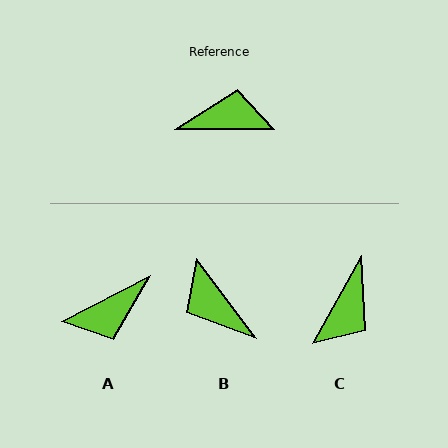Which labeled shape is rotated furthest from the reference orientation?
A, about 153 degrees away.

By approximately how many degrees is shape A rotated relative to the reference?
Approximately 153 degrees clockwise.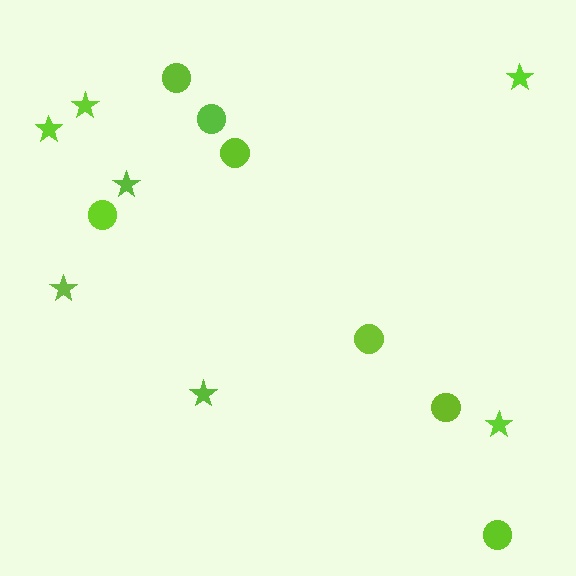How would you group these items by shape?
There are 2 groups: one group of circles (7) and one group of stars (7).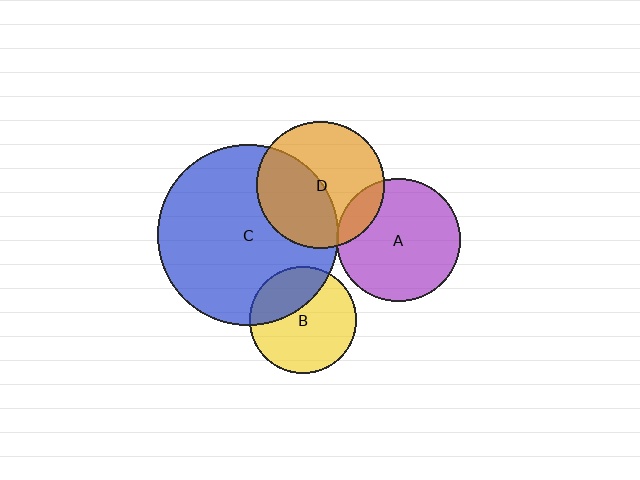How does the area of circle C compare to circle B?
Approximately 2.8 times.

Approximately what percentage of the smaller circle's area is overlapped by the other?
Approximately 15%.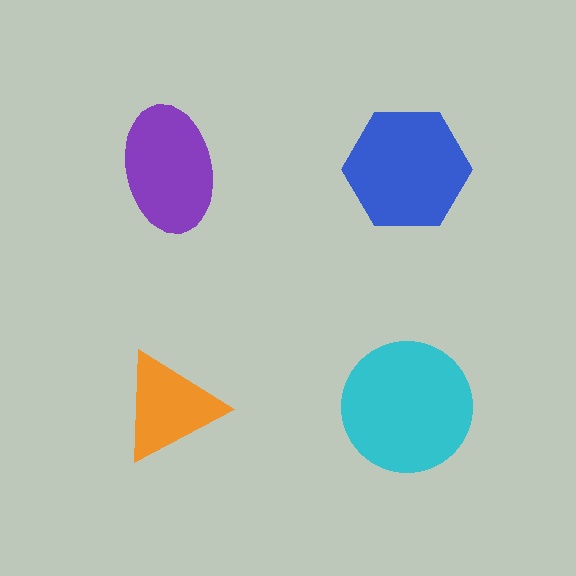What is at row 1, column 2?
A blue hexagon.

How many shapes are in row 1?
2 shapes.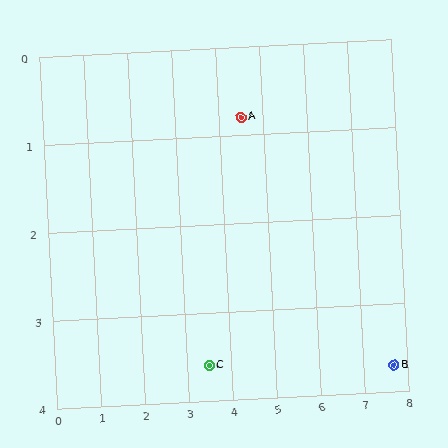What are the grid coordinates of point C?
Point C is at approximately (3.5, 3.6).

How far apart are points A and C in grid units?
Points A and C are about 3.0 grid units apart.